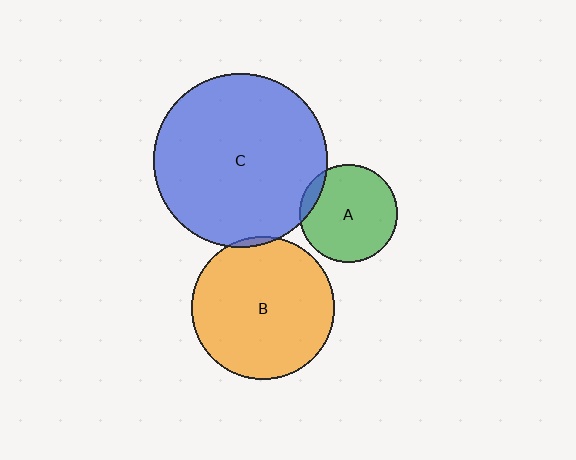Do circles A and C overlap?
Yes.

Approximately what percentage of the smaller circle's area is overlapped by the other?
Approximately 10%.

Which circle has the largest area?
Circle C (blue).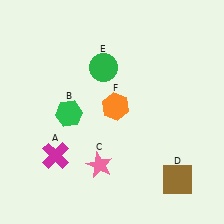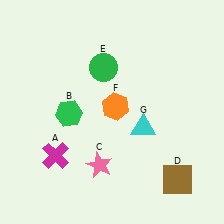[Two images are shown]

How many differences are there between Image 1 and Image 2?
There is 1 difference between the two images.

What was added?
A cyan triangle (G) was added in Image 2.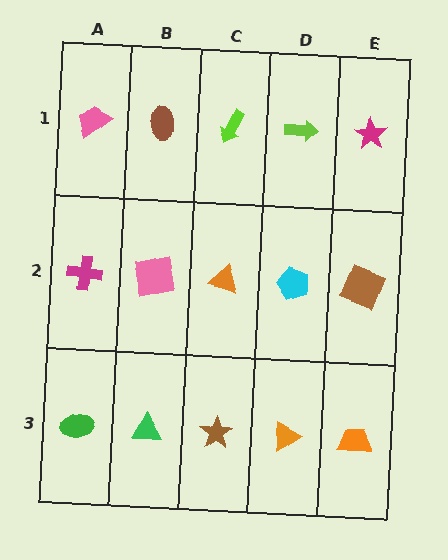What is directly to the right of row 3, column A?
A green triangle.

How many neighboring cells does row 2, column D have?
4.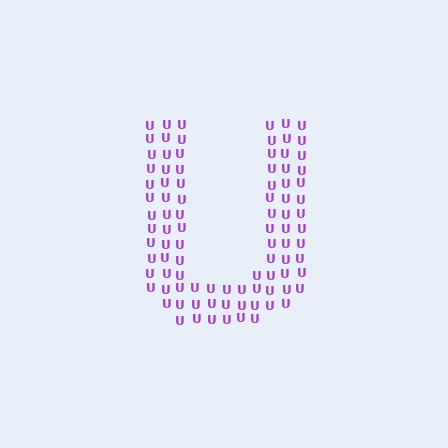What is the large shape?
The large shape is the letter U.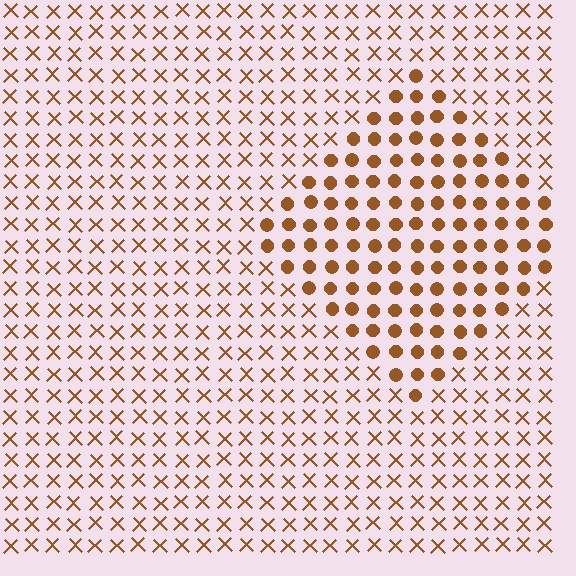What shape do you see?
I see a diamond.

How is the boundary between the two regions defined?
The boundary is defined by a change in element shape: circles inside vs. X marks outside. All elements share the same color and spacing.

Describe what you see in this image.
The image is filled with small brown elements arranged in a uniform grid. A diamond-shaped region contains circles, while the surrounding area contains X marks. The boundary is defined purely by the change in element shape.